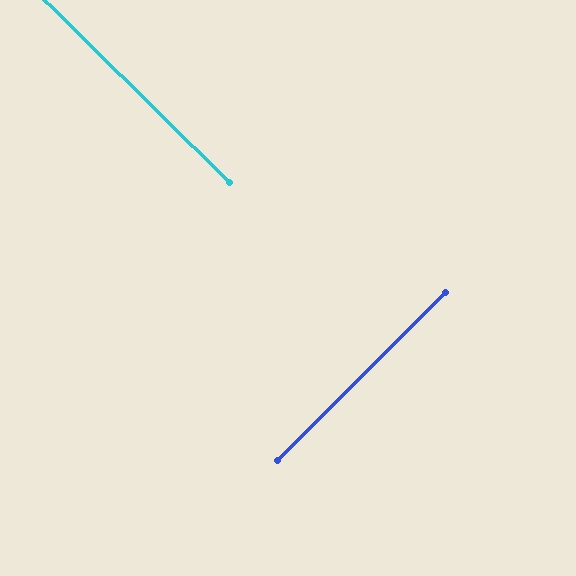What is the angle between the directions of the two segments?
Approximately 90 degrees.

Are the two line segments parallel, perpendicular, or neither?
Perpendicular — they meet at approximately 90°.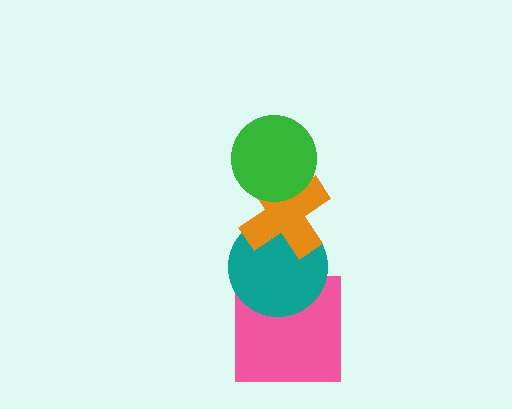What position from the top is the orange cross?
The orange cross is 2nd from the top.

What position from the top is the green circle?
The green circle is 1st from the top.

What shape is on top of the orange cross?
The green circle is on top of the orange cross.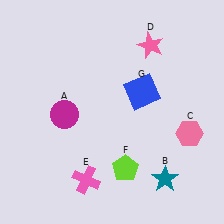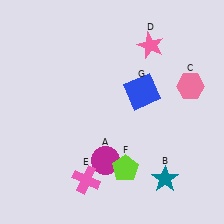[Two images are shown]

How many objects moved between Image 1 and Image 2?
2 objects moved between the two images.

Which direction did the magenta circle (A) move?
The magenta circle (A) moved down.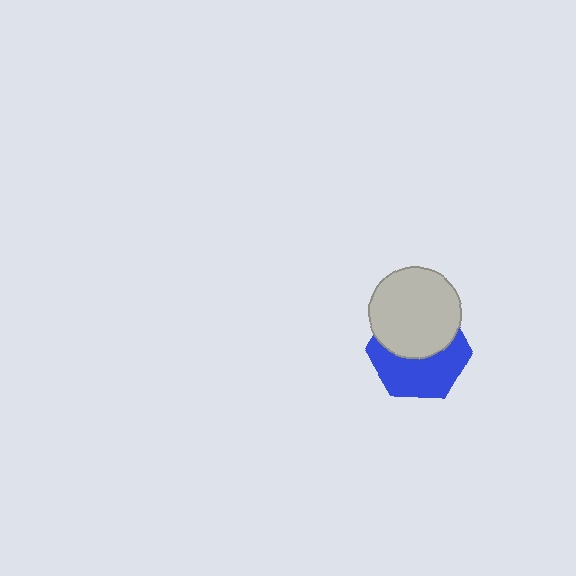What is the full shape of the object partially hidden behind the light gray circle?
The partially hidden object is a blue hexagon.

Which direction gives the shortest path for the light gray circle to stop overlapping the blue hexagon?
Moving up gives the shortest separation.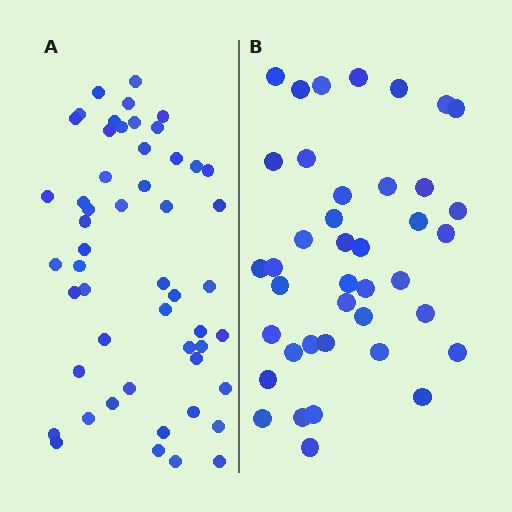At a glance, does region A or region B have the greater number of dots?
Region A (the left region) has more dots.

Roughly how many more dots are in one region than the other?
Region A has roughly 12 or so more dots than region B.